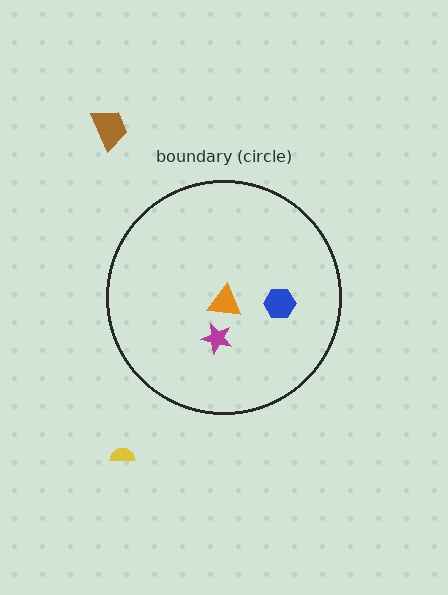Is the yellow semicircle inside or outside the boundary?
Outside.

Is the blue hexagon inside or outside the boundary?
Inside.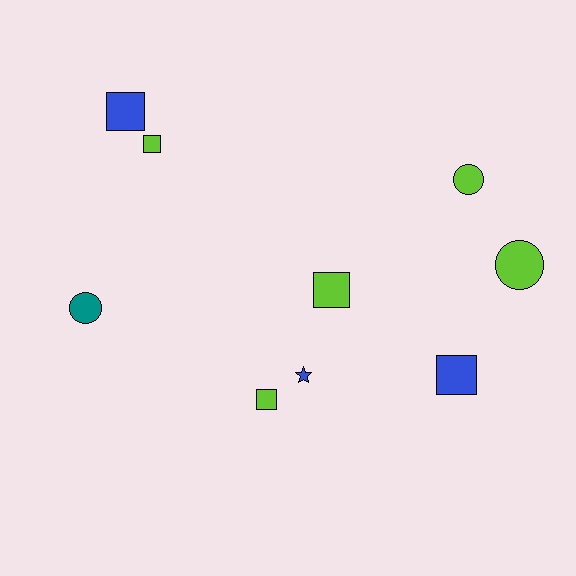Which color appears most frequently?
Lime, with 5 objects.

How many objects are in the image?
There are 9 objects.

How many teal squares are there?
There are no teal squares.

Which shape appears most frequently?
Square, with 5 objects.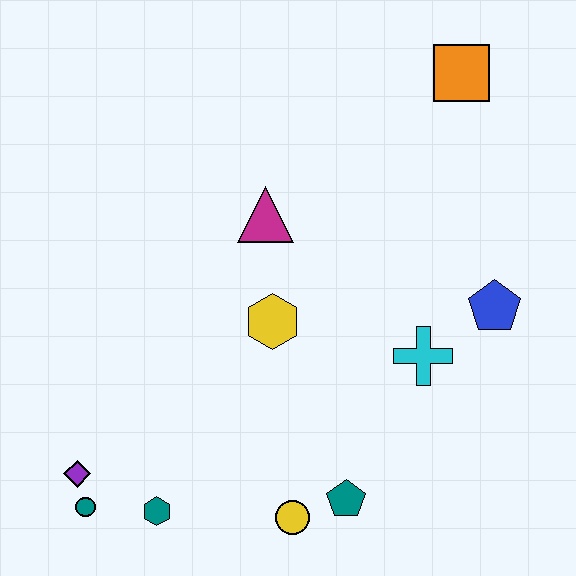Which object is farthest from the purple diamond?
The orange square is farthest from the purple diamond.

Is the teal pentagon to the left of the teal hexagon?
No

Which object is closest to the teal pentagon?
The yellow circle is closest to the teal pentagon.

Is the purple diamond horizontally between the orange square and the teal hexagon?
No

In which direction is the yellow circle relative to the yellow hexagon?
The yellow circle is below the yellow hexagon.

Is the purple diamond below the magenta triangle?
Yes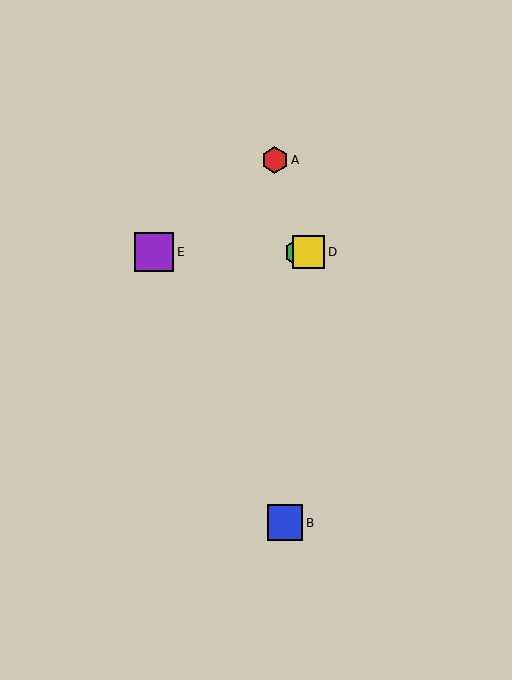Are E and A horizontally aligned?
No, E is at y≈252 and A is at y≈160.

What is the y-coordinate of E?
Object E is at y≈252.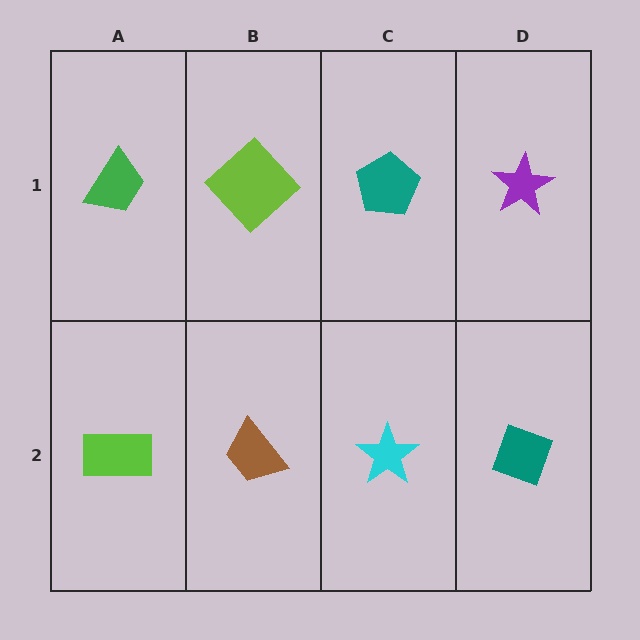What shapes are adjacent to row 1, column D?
A teal diamond (row 2, column D), a teal pentagon (row 1, column C).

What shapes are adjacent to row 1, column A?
A lime rectangle (row 2, column A), a lime diamond (row 1, column B).